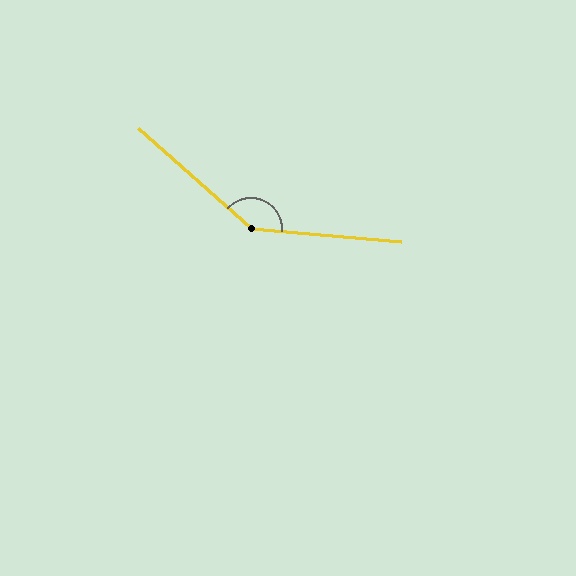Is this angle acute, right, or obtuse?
It is obtuse.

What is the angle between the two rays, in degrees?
Approximately 143 degrees.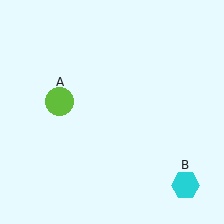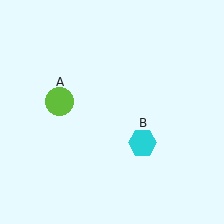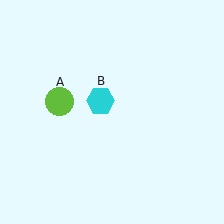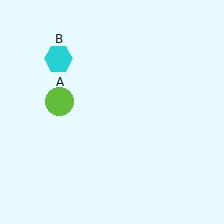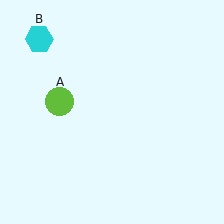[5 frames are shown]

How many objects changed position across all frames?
1 object changed position: cyan hexagon (object B).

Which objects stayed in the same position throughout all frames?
Lime circle (object A) remained stationary.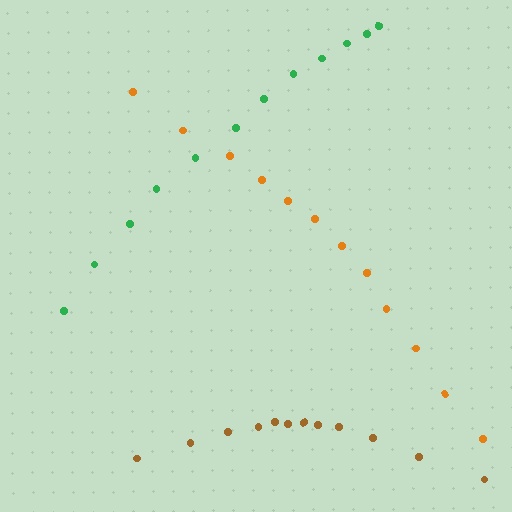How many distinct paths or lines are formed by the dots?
There are 3 distinct paths.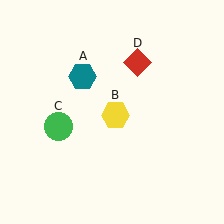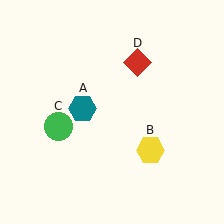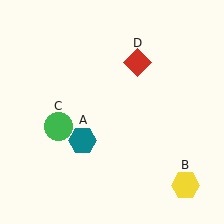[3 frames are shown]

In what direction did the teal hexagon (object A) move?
The teal hexagon (object A) moved down.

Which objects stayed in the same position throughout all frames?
Green circle (object C) and red diamond (object D) remained stationary.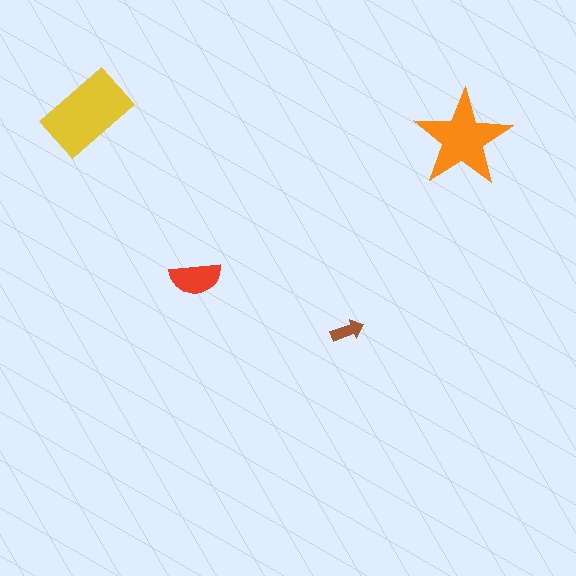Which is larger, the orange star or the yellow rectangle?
The yellow rectangle.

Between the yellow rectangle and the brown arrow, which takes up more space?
The yellow rectangle.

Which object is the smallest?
The brown arrow.